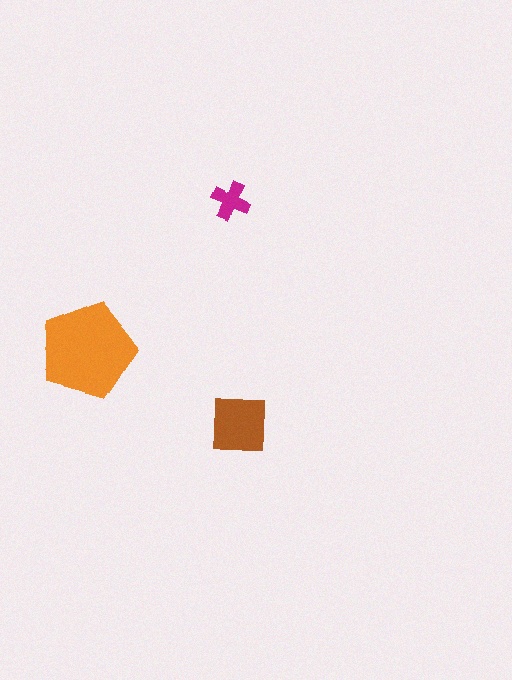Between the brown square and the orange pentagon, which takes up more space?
The orange pentagon.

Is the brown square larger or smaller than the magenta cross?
Larger.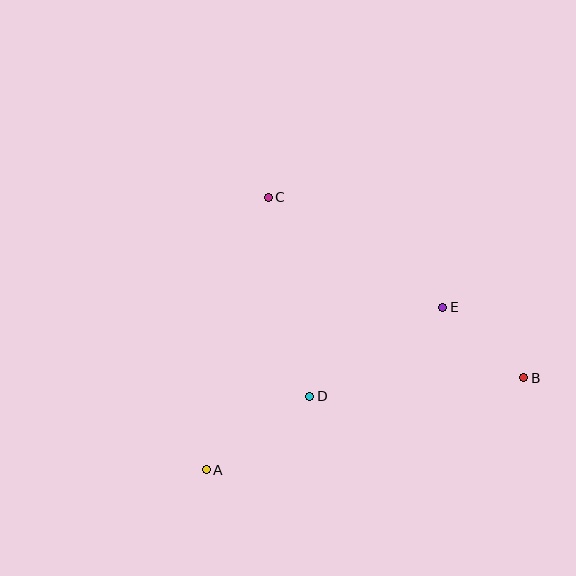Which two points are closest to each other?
Points B and E are closest to each other.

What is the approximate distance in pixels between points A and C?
The distance between A and C is approximately 279 pixels.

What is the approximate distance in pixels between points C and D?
The distance between C and D is approximately 203 pixels.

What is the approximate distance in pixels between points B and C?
The distance between B and C is approximately 312 pixels.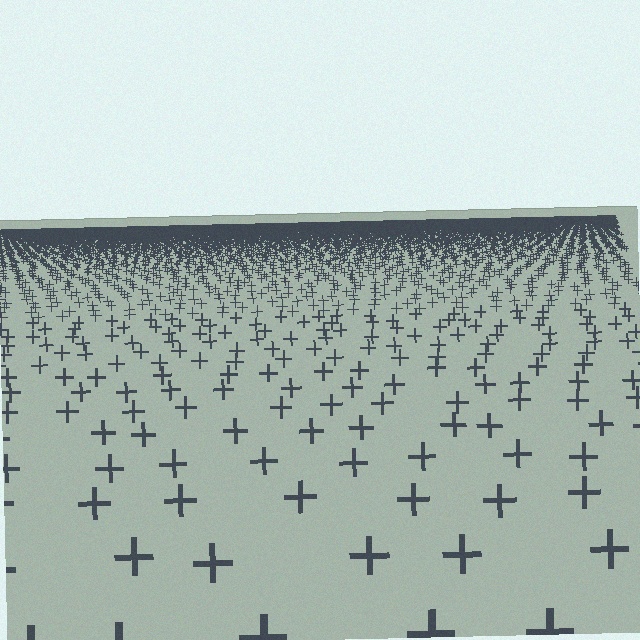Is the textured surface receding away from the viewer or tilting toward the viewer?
The surface is receding away from the viewer. Texture elements get smaller and denser toward the top.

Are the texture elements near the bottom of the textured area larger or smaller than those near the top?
Larger. Near the bottom, elements are closer to the viewer and appear at a bigger on-screen size.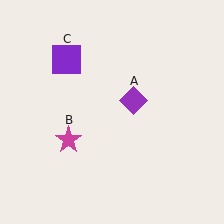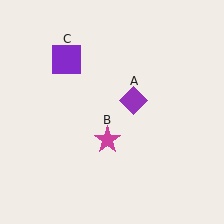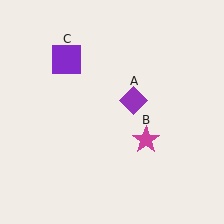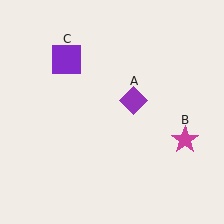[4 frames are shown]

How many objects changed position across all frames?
1 object changed position: magenta star (object B).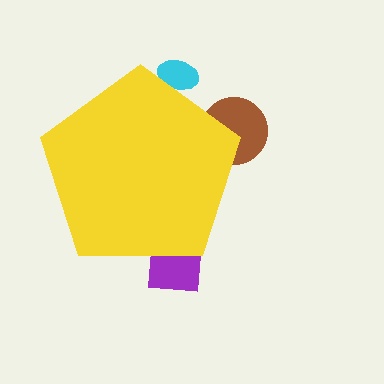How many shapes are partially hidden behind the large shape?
3 shapes are partially hidden.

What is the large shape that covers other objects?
A yellow pentagon.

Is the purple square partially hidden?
Yes, the purple square is partially hidden behind the yellow pentagon.